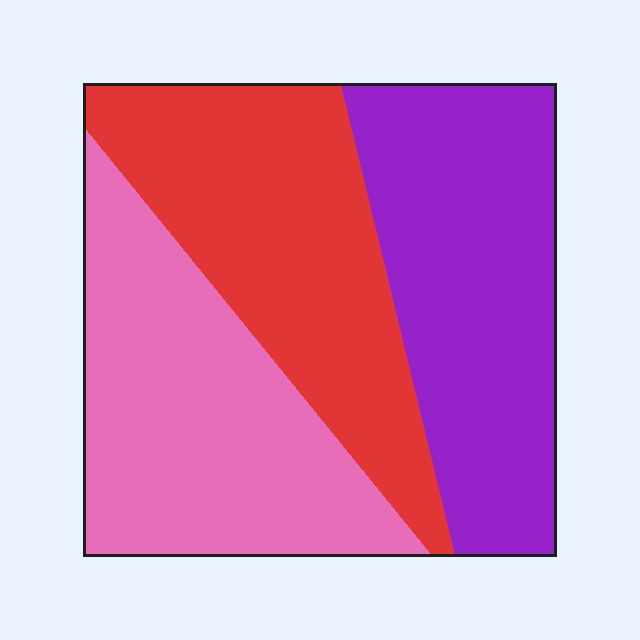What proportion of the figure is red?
Red covers about 35% of the figure.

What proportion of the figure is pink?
Pink takes up about one third (1/3) of the figure.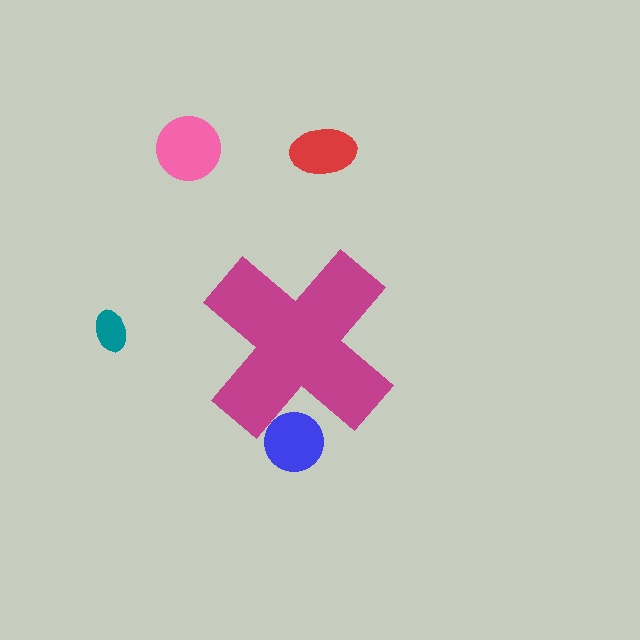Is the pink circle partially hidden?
No, the pink circle is fully visible.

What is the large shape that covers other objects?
A magenta cross.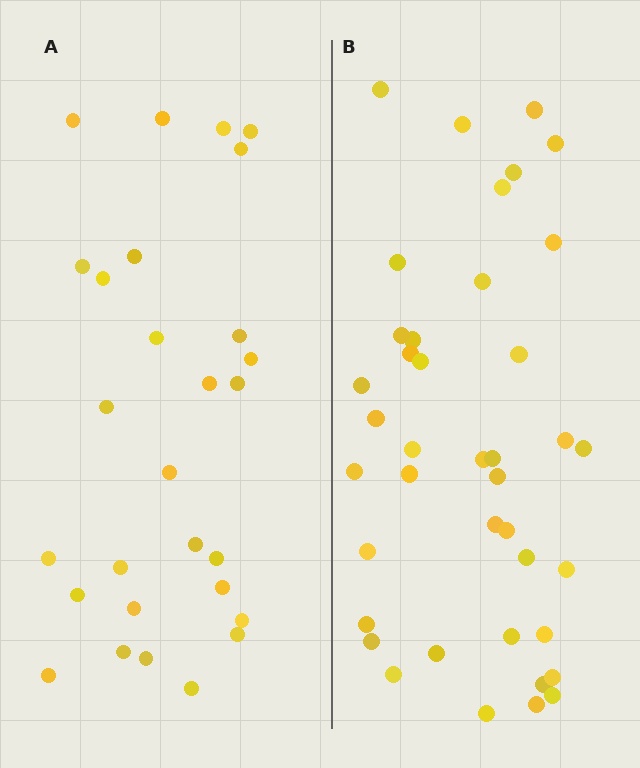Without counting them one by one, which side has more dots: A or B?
Region B (the right region) has more dots.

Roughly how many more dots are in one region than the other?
Region B has roughly 12 or so more dots than region A.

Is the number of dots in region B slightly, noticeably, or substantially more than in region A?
Region B has noticeably more, but not dramatically so. The ratio is roughly 1.4 to 1.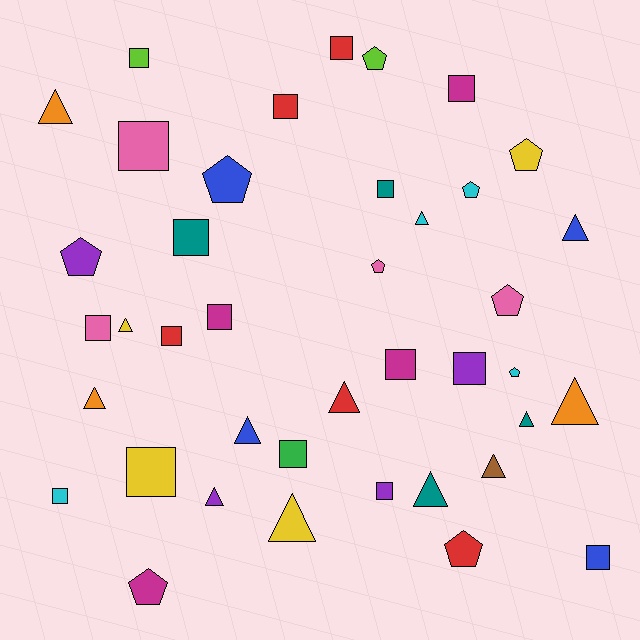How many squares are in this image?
There are 17 squares.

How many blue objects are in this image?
There are 4 blue objects.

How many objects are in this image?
There are 40 objects.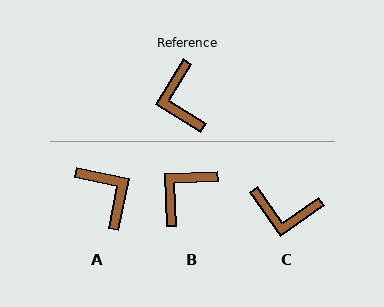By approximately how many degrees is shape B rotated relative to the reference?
Approximately 56 degrees clockwise.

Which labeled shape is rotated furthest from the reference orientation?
A, about 160 degrees away.